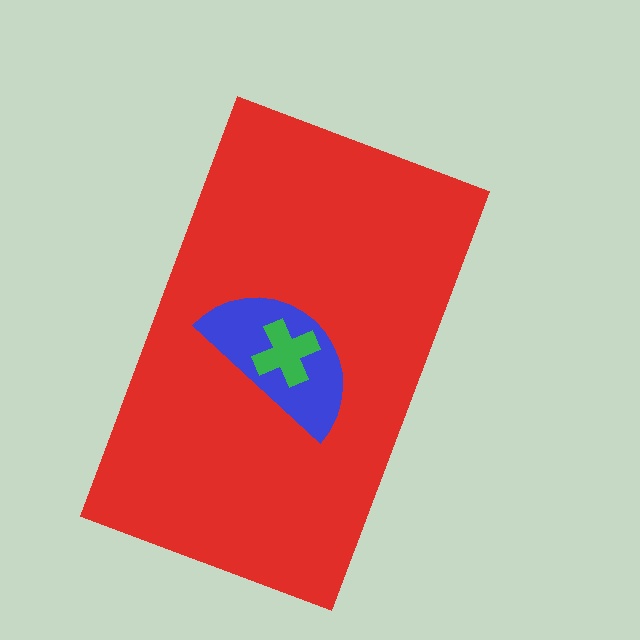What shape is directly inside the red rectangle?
The blue semicircle.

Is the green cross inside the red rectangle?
Yes.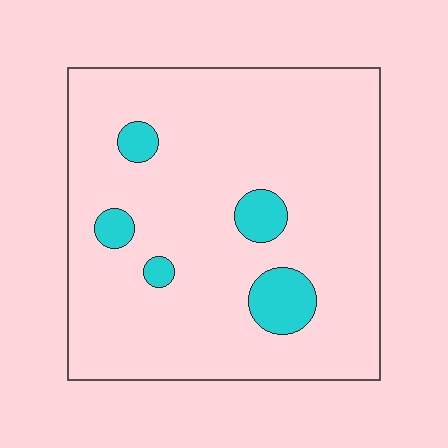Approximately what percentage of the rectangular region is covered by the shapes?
Approximately 10%.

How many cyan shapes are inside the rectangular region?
5.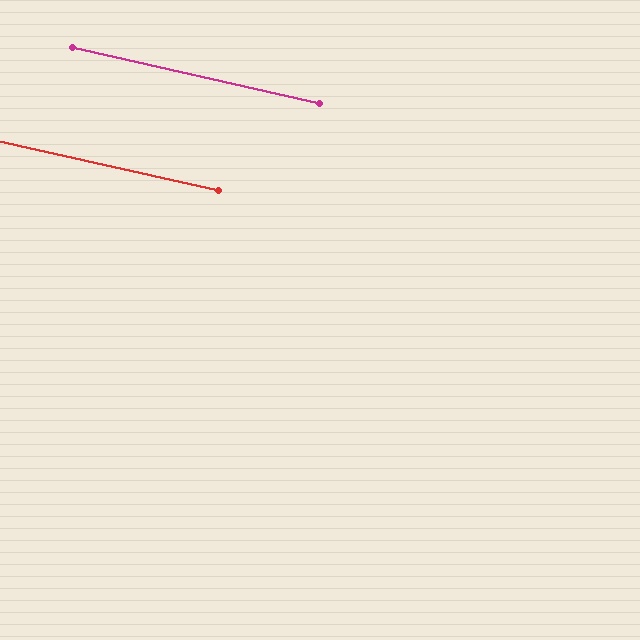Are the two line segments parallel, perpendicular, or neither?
Parallel — their directions differ by only 0.2°.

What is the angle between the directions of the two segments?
Approximately 0 degrees.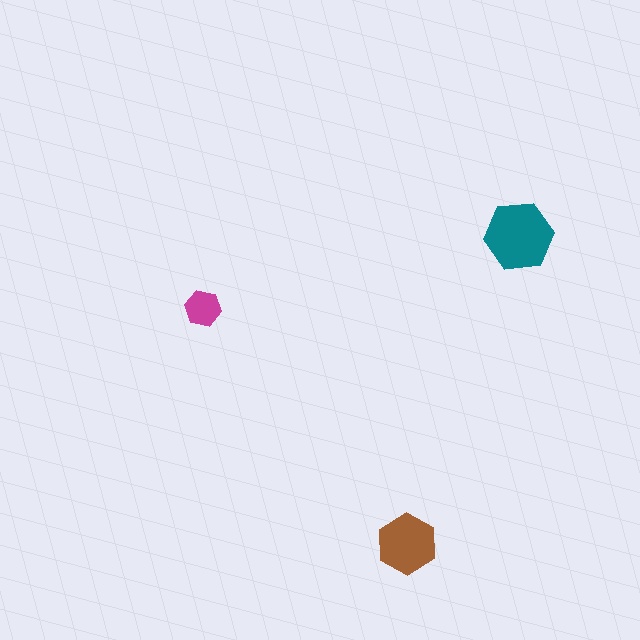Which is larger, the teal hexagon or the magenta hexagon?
The teal one.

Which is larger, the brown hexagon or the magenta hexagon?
The brown one.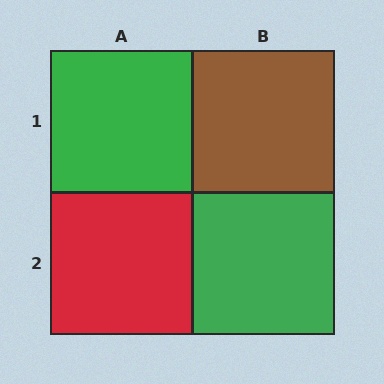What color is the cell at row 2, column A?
Red.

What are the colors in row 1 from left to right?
Green, brown.